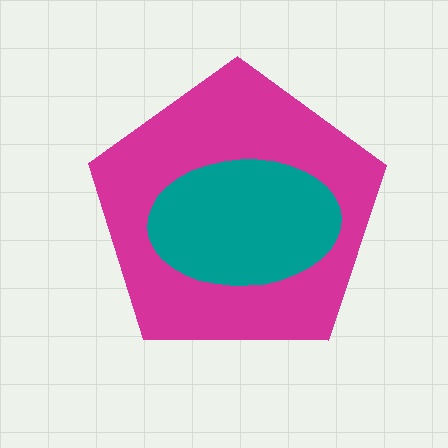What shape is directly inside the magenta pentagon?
The teal ellipse.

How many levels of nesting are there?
2.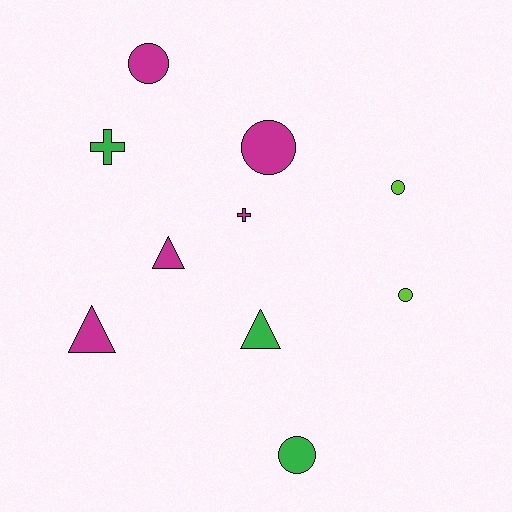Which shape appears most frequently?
Circle, with 5 objects.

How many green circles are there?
There is 1 green circle.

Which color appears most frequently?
Magenta, with 5 objects.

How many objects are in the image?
There are 10 objects.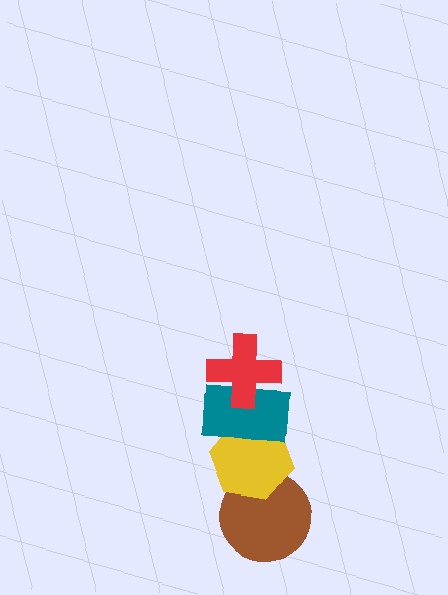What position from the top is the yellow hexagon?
The yellow hexagon is 3rd from the top.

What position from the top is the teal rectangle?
The teal rectangle is 2nd from the top.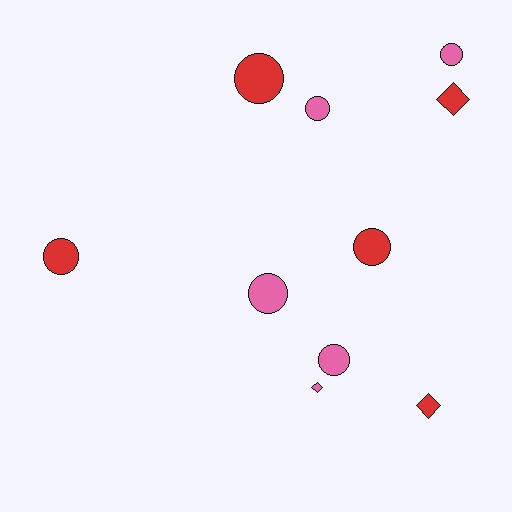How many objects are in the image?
There are 10 objects.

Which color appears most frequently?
Red, with 5 objects.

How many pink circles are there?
There are 4 pink circles.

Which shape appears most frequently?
Circle, with 7 objects.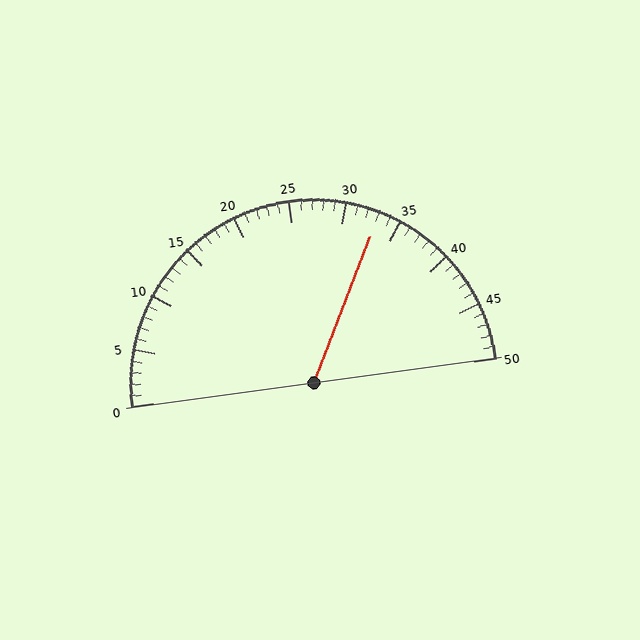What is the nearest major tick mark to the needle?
The nearest major tick mark is 35.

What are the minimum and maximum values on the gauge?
The gauge ranges from 0 to 50.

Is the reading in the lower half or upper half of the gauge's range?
The reading is in the upper half of the range (0 to 50).